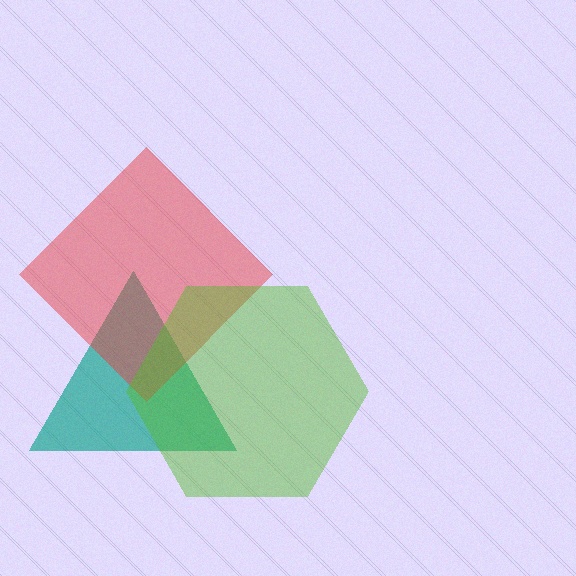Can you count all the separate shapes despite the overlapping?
Yes, there are 3 separate shapes.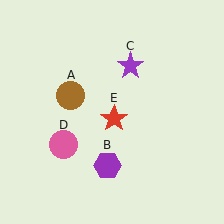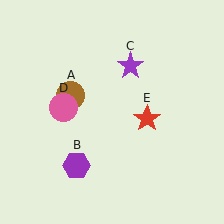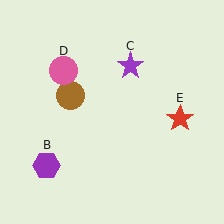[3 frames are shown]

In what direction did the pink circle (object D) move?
The pink circle (object D) moved up.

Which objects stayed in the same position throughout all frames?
Brown circle (object A) and purple star (object C) remained stationary.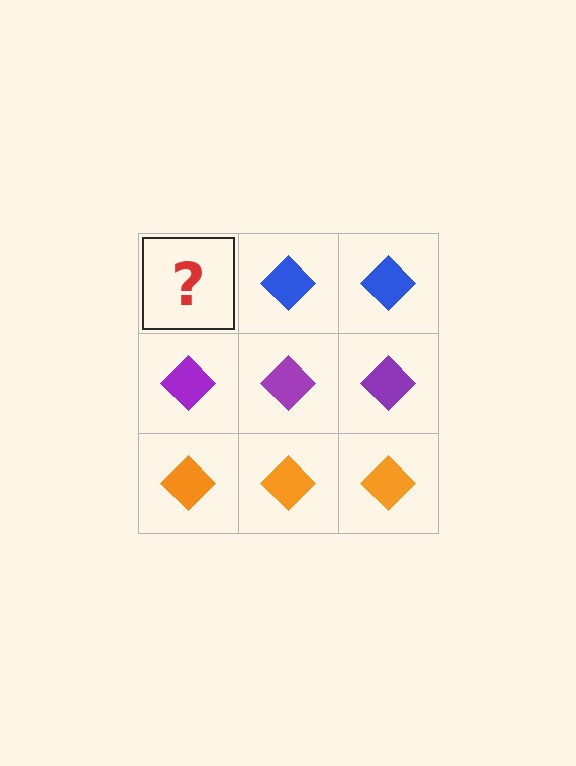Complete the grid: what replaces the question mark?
The question mark should be replaced with a blue diamond.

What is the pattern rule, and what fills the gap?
The rule is that each row has a consistent color. The gap should be filled with a blue diamond.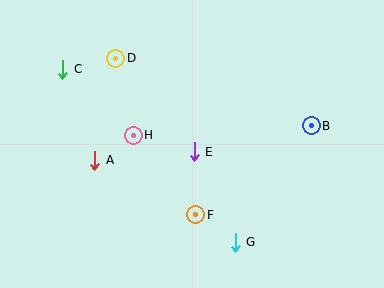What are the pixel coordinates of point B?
Point B is at (311, 126).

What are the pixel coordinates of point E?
Point E is at (194, 152).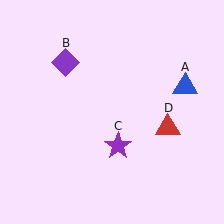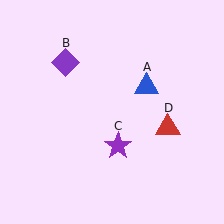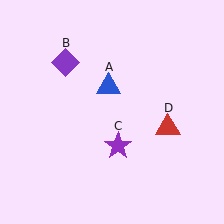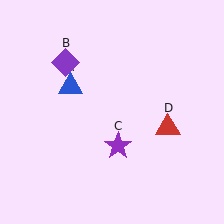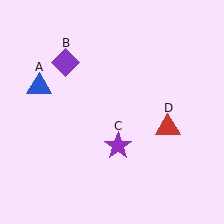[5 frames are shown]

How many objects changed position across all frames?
1 object changed position: blue triangle (object A).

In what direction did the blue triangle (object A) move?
The blue triangle (object A) moved left.